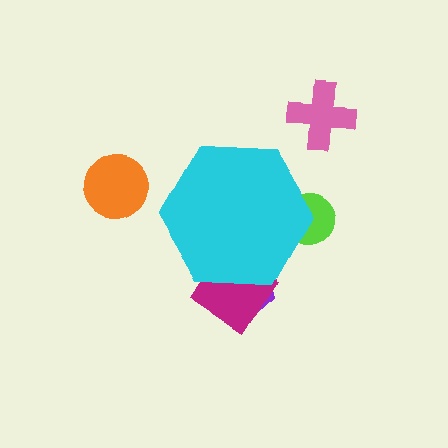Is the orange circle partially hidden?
No, the orange circle is fully visible.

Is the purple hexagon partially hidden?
Yes, the purple hexagon is partially hidden behind the cyan hexagon.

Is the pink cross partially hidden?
No, the pink cross is fully visible.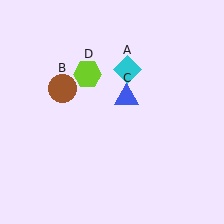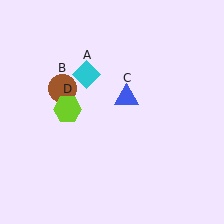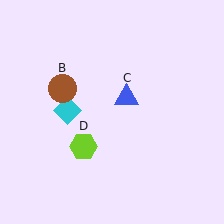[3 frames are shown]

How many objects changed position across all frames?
2 objects changed position: cyan diamond (object A), lime hexagon (object D).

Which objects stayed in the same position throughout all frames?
Brown circle (object B) and blue triangle (object C) remained stationary.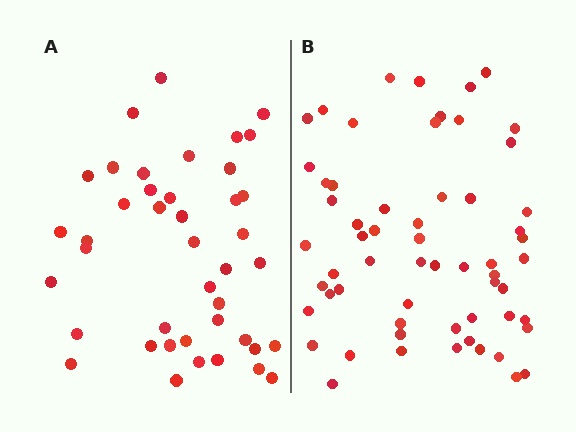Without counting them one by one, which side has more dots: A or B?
Region B (the right region) has more dots.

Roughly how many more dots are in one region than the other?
Region B has approximately 20 more dots than region A.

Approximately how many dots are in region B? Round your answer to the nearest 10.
About 60 dots.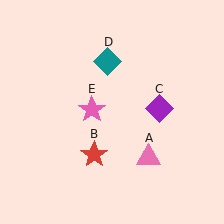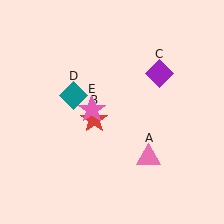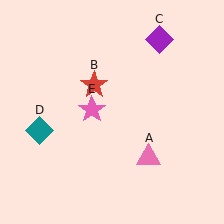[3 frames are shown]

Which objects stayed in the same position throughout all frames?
Pink triangle (object A) and pink star (object E) remained stationary.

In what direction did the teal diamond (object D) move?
The teal diamond (object D) moved down and to the left.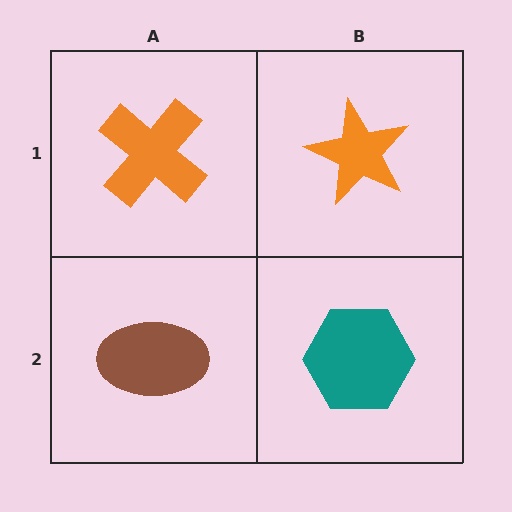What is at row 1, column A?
An orange cross.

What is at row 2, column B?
A teal hexagon.